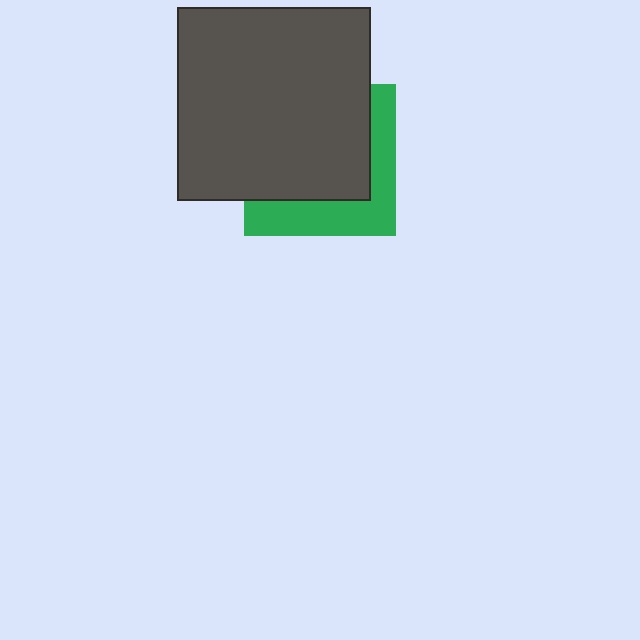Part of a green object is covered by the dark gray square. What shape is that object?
It is a square.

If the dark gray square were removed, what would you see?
You would see the complete green square.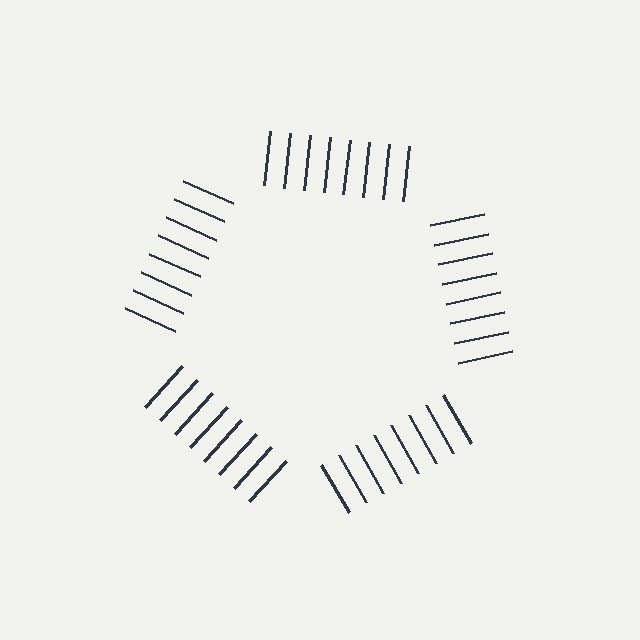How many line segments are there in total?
40 — 8 along each of the 5 edges.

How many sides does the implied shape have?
5 sides — the line-ends trace a pentagon.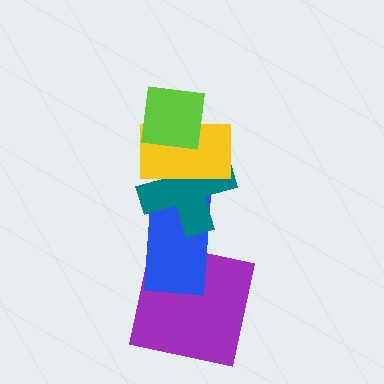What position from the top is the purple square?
The purple square is 5th from the top.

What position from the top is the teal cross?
The teal cross is 3rd from the top.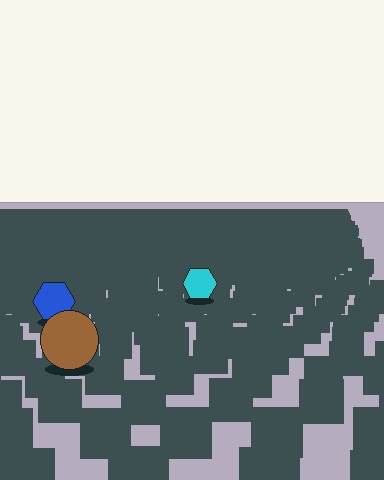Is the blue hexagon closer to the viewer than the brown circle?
No. The brown circle is closer — you can tell from the texture gradient: the ground texture is coarser near it.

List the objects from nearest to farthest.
From nearest to farthest: the brown circle, the blue hexagon, the cyan hexagon.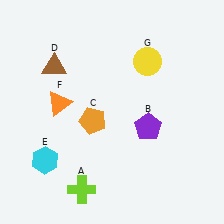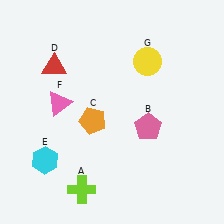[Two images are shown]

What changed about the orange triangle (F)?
In Image 1, F is orange. In Image 2, it changed to pink.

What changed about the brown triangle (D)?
In Image 1, D is brown. In Image 2, it changed to red.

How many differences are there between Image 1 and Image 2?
There are 3 differences between the two images.